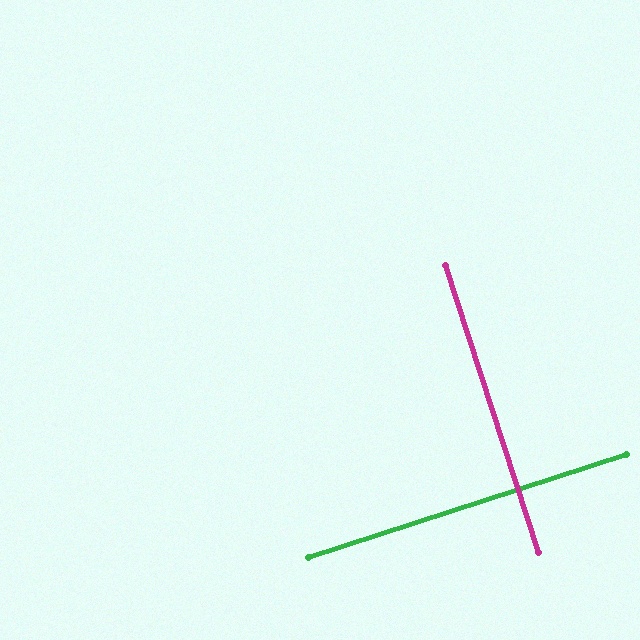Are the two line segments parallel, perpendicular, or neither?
Perpendicular — they meet at approximately 90°.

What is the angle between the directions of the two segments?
Approximately 90 degrees.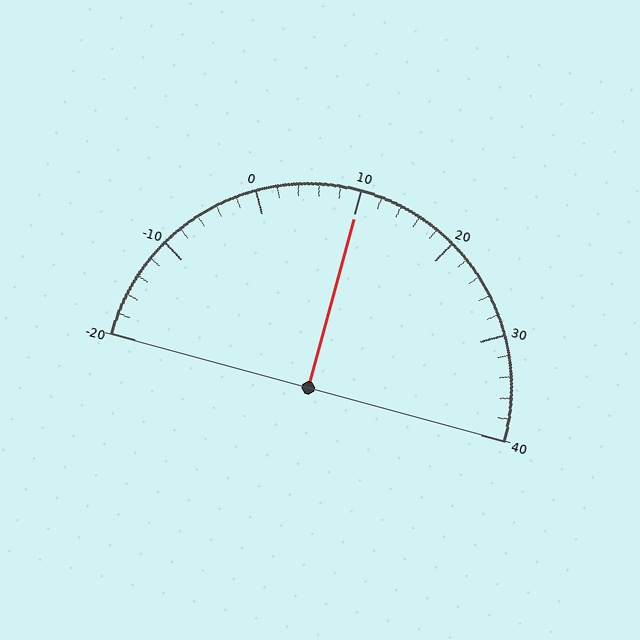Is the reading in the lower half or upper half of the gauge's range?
The reading is in the upper half of the range (-20 to 40).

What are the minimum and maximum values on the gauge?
The gauge ranges from -20 to 40.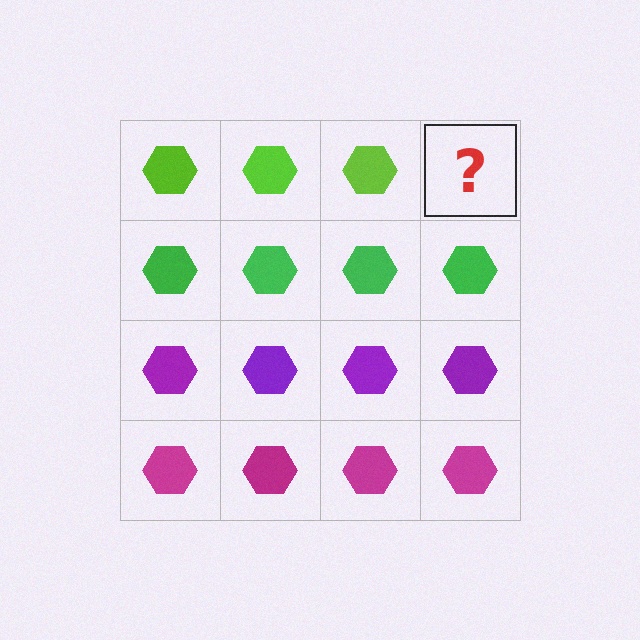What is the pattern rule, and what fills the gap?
The rule is that each row has a consistent color. The gap should be filled with a lime hexagon.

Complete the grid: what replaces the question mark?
The question mark should be replaced with a lime hexagon.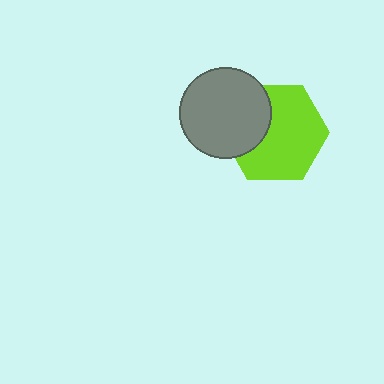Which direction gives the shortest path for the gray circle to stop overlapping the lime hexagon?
Moving left gives the shortest separation.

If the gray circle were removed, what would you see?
You would see the complete lime hexagon.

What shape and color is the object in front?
The object in front is a gray circle.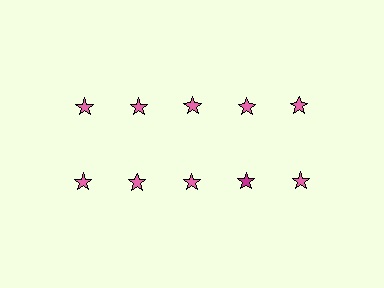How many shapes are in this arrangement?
There are 10 shapes arranged in a grid pattern.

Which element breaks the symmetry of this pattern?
The magenta star in the second row, second from right column breaks the symmetry. All other shapes are pink stars.